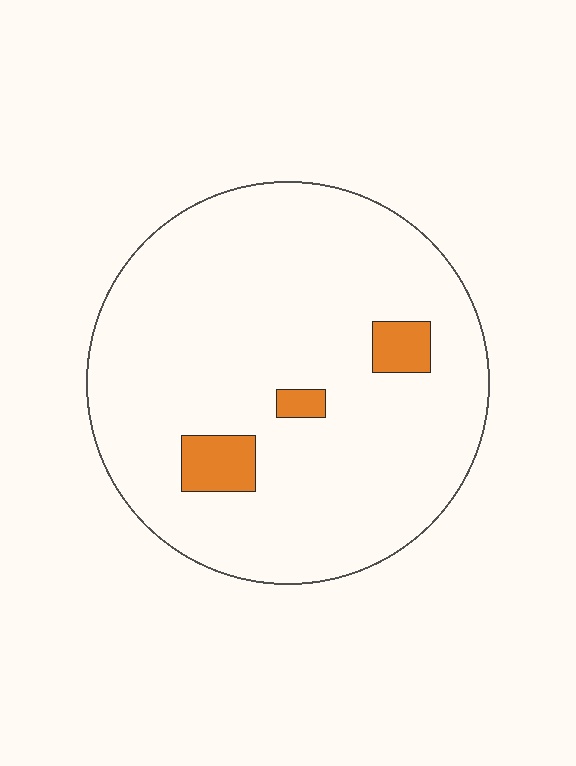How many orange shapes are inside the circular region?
3.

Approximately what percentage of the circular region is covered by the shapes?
Approximately 5%.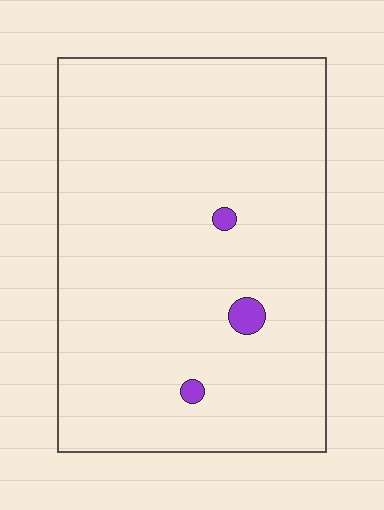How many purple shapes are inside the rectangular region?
3.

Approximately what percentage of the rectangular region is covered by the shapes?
Approximately 0%.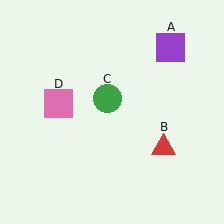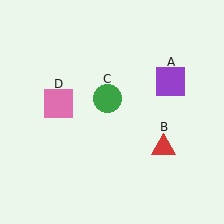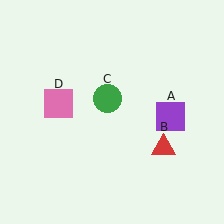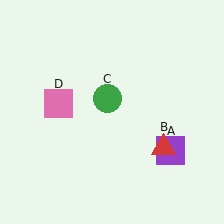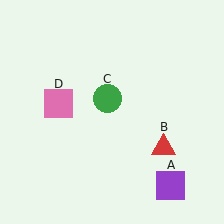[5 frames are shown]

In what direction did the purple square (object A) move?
The purple square (object A) moved down.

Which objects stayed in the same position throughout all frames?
Red triangle (object B) and green circle (object C) and pink square (object D) remained stationary.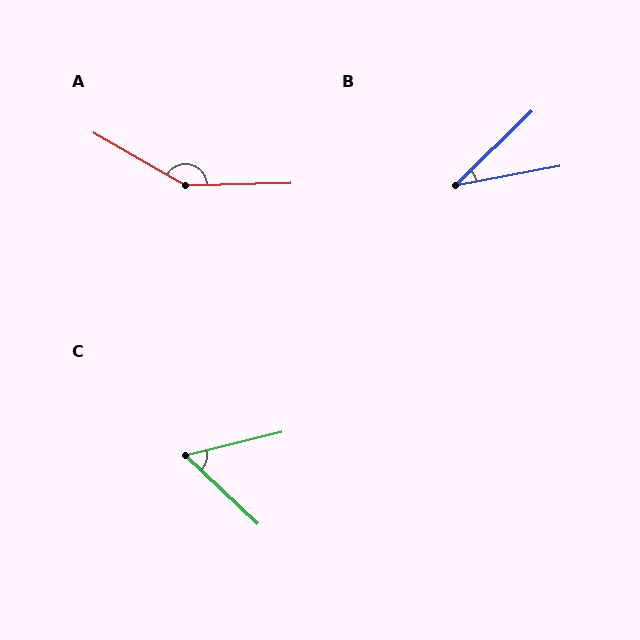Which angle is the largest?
A, at approximately 149 degrees.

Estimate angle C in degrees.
Approximately 57 degrees.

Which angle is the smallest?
B, at approximately 34 degrees.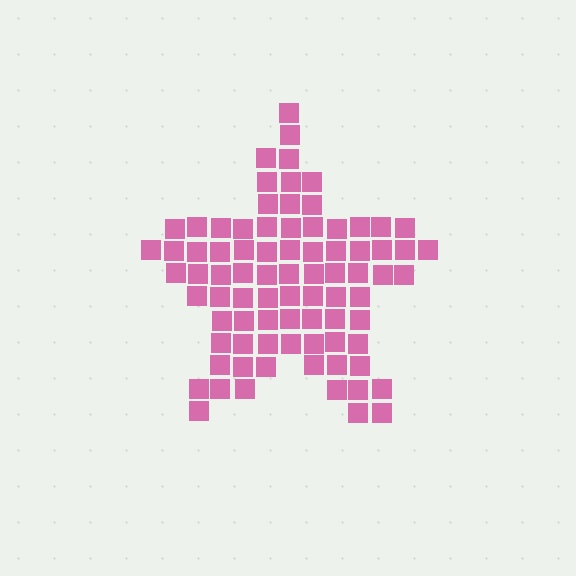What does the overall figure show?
The overall figure shows a star.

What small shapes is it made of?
It is made of small squares.